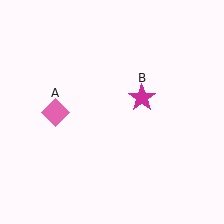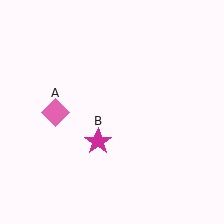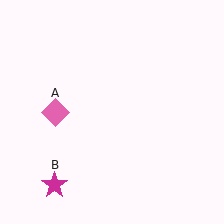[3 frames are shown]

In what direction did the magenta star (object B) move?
The magenta star (object B) moved down and to the left.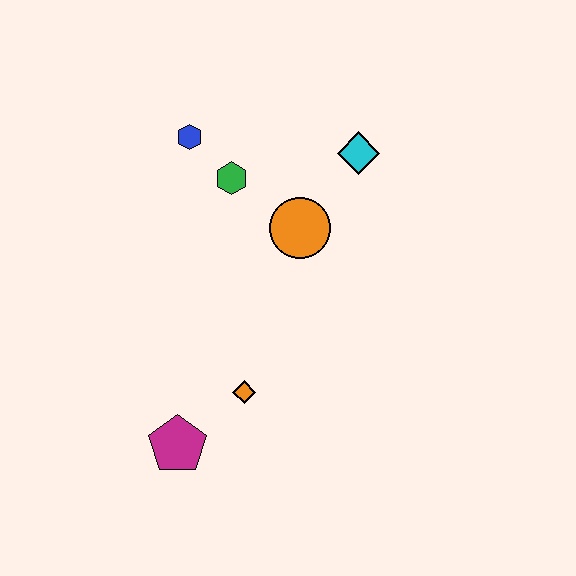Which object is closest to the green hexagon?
The blue hexagon is closest to the green hexagon.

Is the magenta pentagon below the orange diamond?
Yes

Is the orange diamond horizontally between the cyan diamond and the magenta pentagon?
Yes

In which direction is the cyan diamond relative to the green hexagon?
The cyan diamond is to the right of the green hexagon.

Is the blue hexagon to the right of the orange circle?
No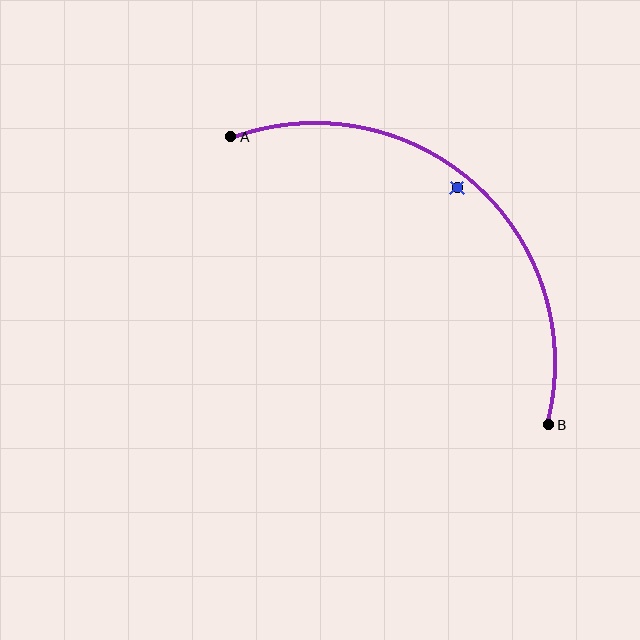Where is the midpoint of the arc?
The arc midpoint is the point on the curve farthest from the straight line joining A and B. It sits above and to the right of that line.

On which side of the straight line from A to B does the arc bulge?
The arc bulges above and to the right of the straight line connecting A and B.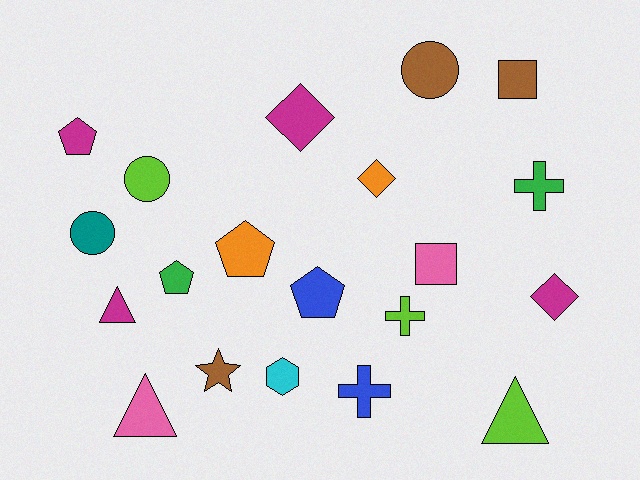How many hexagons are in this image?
There is 1 hexagon.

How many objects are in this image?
There are 20 objects.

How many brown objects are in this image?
There are 3 brown objects.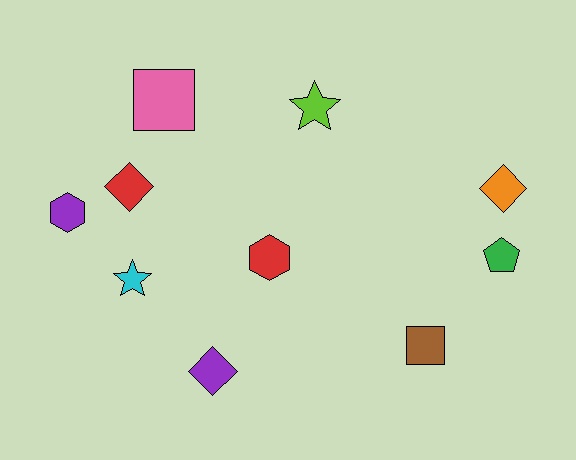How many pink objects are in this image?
There is 1 pink object.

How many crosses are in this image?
There are no crosses.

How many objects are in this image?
There are 10 objects.